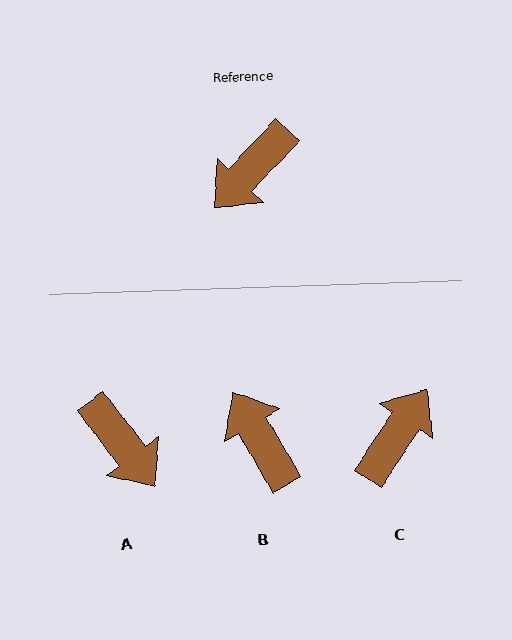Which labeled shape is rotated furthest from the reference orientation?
C, about 170 degrees away.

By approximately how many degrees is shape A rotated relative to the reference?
Approximately 81 degrees counter-clockwise.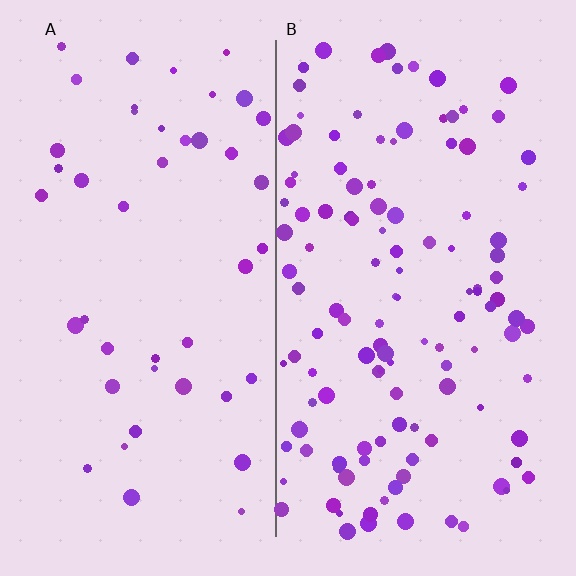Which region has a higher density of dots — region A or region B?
B (the right).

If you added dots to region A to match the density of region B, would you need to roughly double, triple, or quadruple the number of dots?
Approximately triple.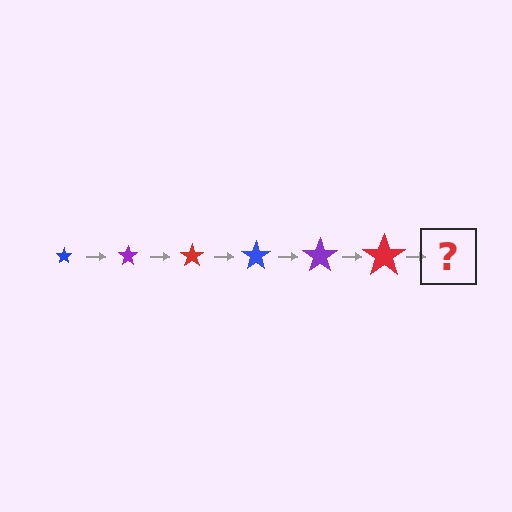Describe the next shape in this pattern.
It should be a blue star, larger than the previous one.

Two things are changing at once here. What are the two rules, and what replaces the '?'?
The two rules are that the star grows larger each step and the color cycles through blue, purple, and red. The '?' should be a blue star, larger than the previous one.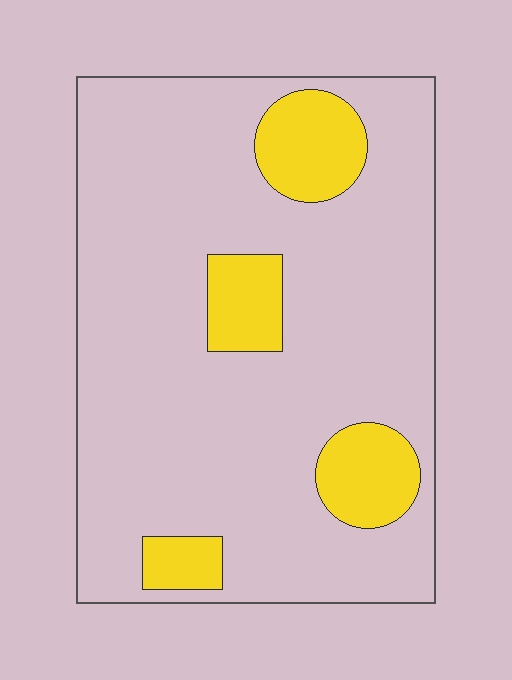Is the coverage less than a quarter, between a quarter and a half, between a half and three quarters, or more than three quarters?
Less than a quarter.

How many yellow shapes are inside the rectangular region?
4.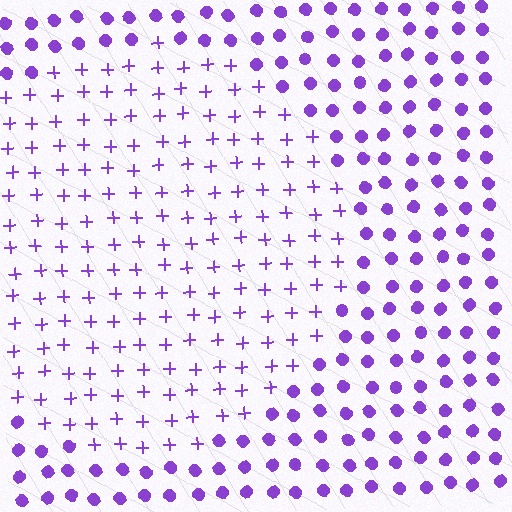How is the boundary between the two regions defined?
The boundary is defined by a change in element shape: plus signs inside vs. circles outside. All elements share the same color and spacing.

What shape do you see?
I see a circle.